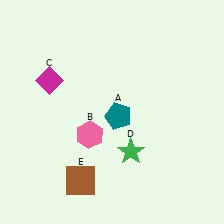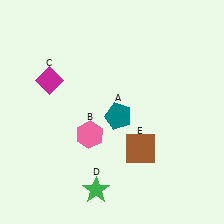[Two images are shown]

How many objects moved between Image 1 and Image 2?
2 objects moved between the two images.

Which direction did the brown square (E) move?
The brown square (E) moved right.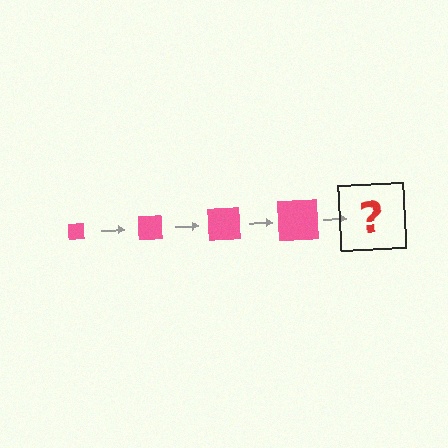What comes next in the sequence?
The next element should be a pink square, larger than the previous one.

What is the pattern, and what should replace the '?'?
The pattern is that the square gets progressively larger each step. The '?' should be a pink square, larger than the previous one.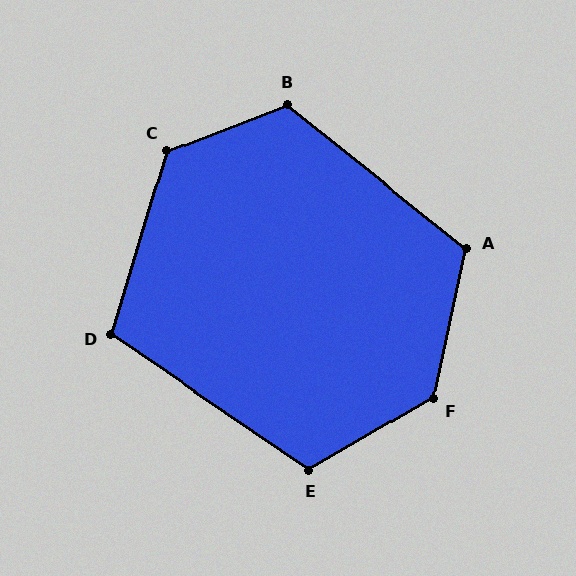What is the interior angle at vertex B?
Approximately 120 degrees (obtuse).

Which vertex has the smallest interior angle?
D, at approximately 108 degrees.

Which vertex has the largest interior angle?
F, at approximately 132 degrees.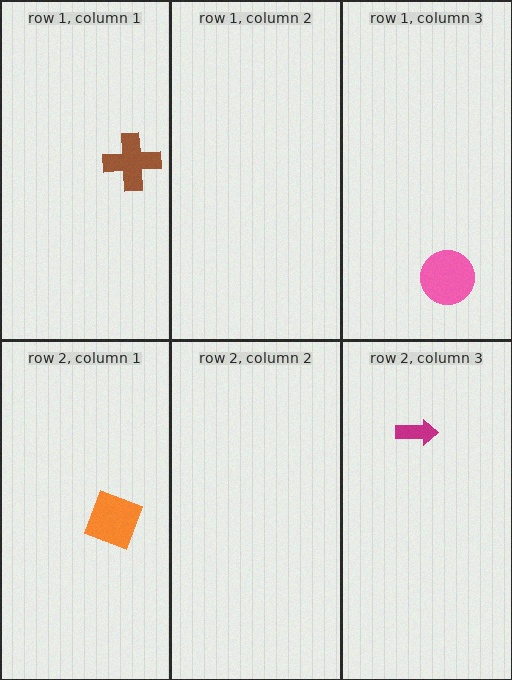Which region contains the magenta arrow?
The row 2, column 3 region.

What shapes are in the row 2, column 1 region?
The orange square.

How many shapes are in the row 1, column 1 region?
1.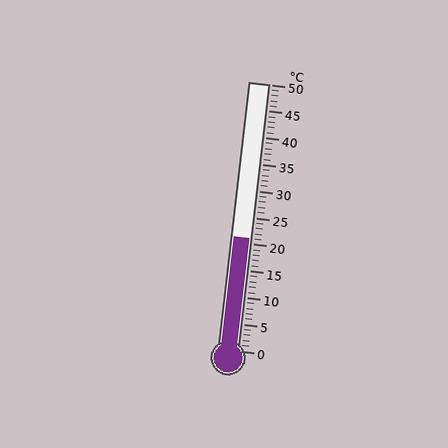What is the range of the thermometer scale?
The thermometer scale ranges from 0°C to 50°C.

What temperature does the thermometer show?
The thermometer shows approximately 21°C.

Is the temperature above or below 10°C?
The temperature is above 10°C.